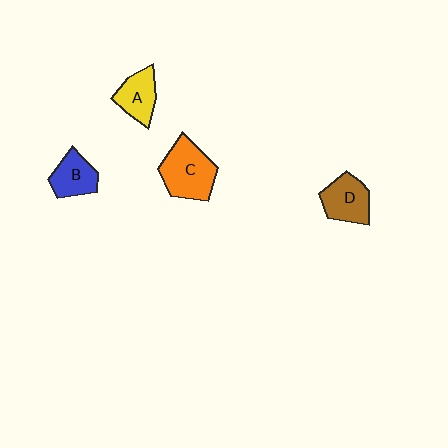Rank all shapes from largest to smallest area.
From largest to smallest: C (orange), D (brown), A (yellow), B (blue).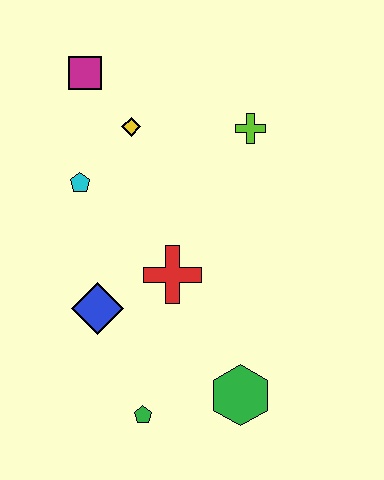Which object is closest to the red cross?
The blue diamond is closest to the red cross.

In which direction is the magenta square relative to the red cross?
The magenta square is above the red cross.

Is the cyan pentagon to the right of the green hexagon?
No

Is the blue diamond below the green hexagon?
No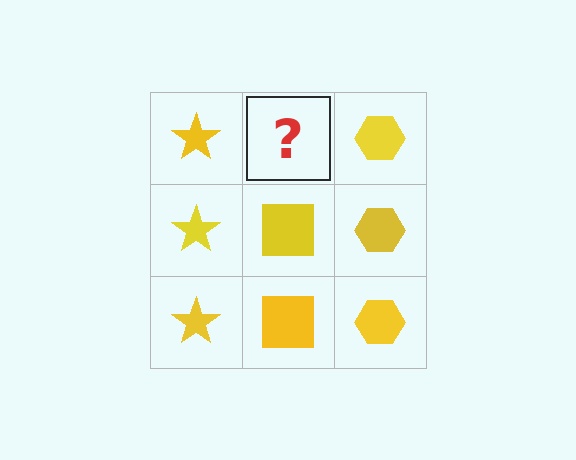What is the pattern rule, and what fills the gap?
The rule is that each column has a consistent shape. The gap should be filled with a yellow square.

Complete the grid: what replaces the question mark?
The question mark should be replaced with a yellow square.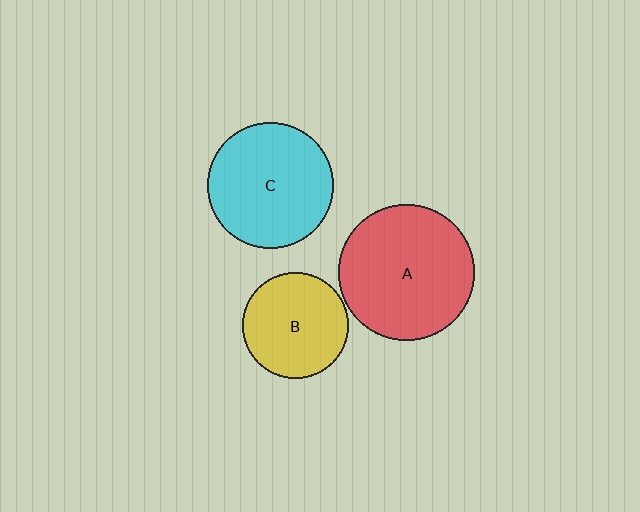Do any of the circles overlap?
No, none of the circles overlap.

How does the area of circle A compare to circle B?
Approximately 1.6 times.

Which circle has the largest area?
Circle A (red).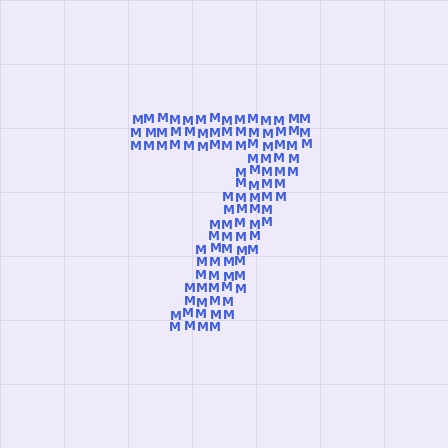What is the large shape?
The large shape is the digit 7.